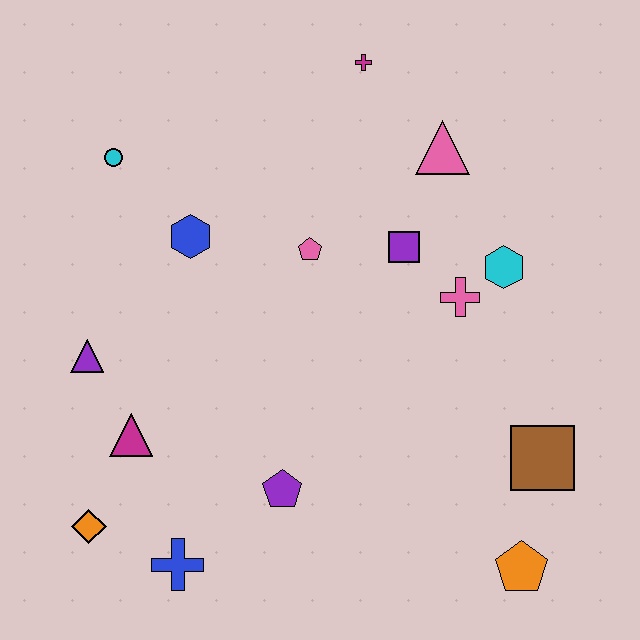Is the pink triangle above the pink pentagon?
Yes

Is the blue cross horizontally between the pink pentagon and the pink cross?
No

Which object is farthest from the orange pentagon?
The cyan circle is farthest from the orange pentagon.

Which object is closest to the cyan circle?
The blue hexagon is closest to the cyan circle.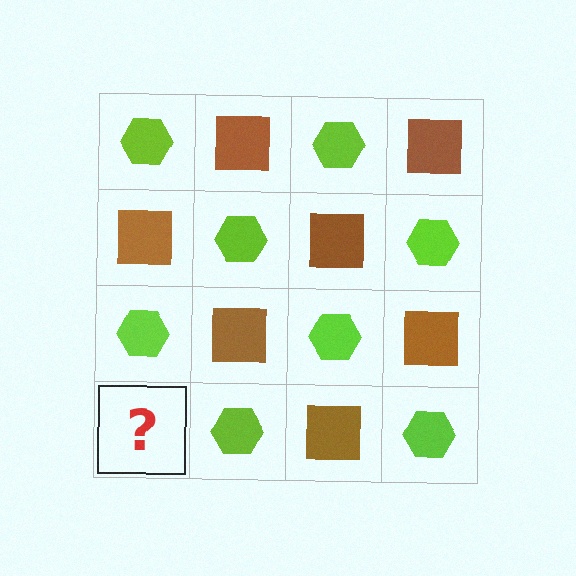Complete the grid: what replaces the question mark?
The question mark should be replaced with a brown square.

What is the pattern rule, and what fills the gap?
The rule is that it alternates lime hexagon and brown square in a checkerboard pattern. The gap should be filled with a brown square.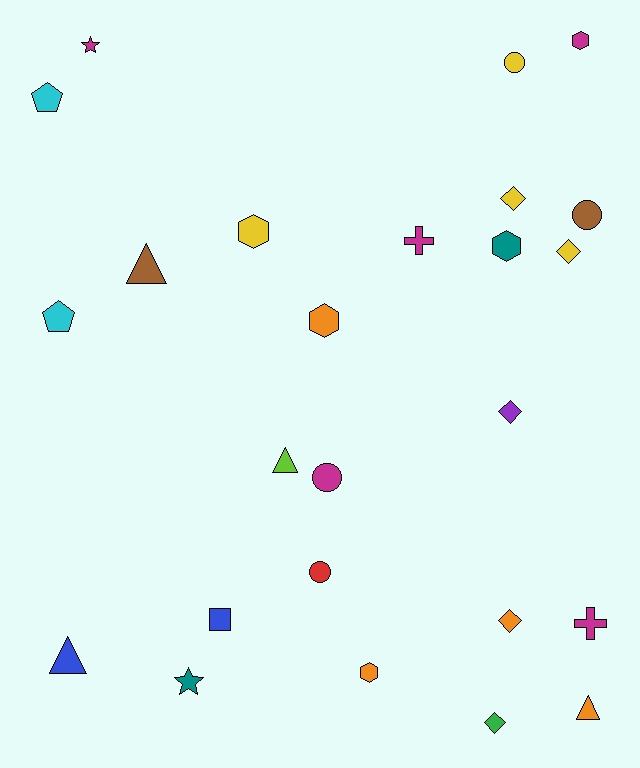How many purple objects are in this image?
There is 1 purple object.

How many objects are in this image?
There are 25 objects.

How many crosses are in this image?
There are 2 crosses.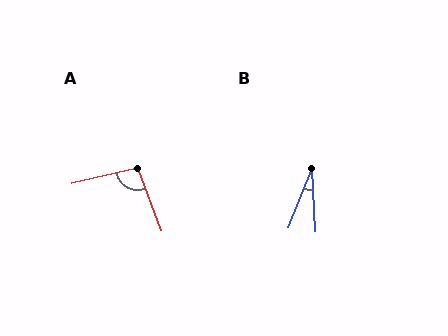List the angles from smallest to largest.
B (24°), A (97°).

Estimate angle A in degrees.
Approximately 97 degrees.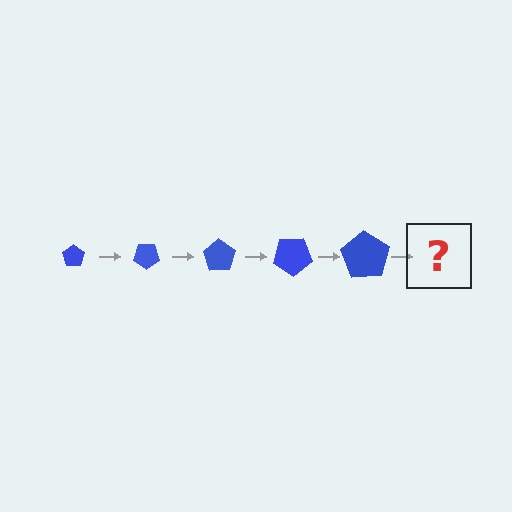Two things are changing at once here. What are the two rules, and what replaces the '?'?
The two rules are that the pentagon grows larger each step and it rotates 35 degrees each step. The '?' should be a pentagon, larger than the previous one and rotated 175 degrees from the start.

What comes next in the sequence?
The next element should be a pentagon, larger than the previous one and rotated 175 degrees from the start.